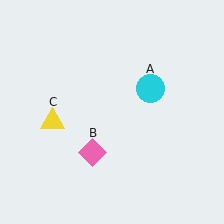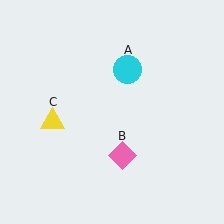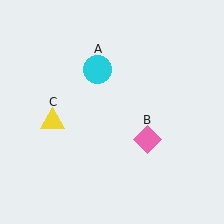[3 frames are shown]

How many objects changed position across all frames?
2 objects changed position: cyan circle (object A), pink diamond (object B).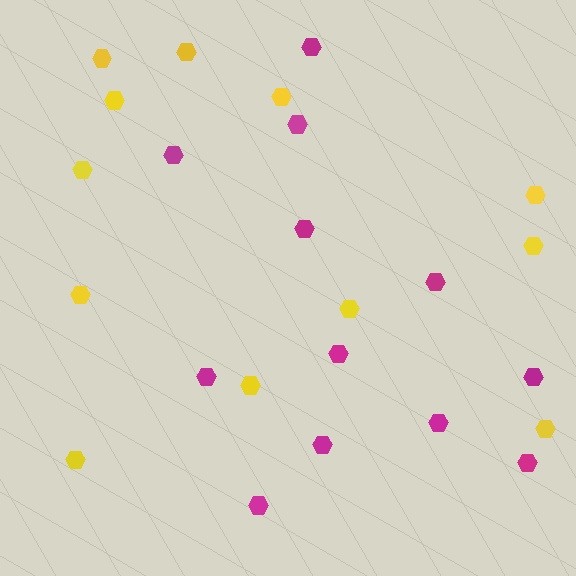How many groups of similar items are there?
There are 2 groups: one group of magenta hexagons (12) and one group of yellow hexagons (12).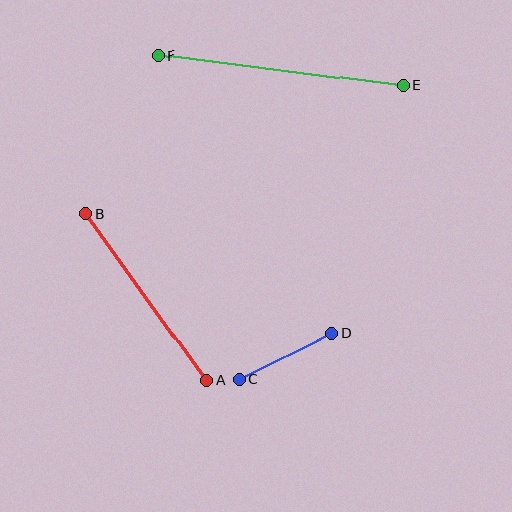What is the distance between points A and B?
The distance is approximately 206 pixels.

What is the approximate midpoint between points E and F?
The midpoint is at approximately (281, 70) pixels.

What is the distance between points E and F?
The distance is approximately 247 pixels.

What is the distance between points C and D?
The distance is approximately 104 pixels.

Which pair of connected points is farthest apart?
Points E and F are farthest apart.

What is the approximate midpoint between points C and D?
The midpoint is at approximately (286, 356) pixels.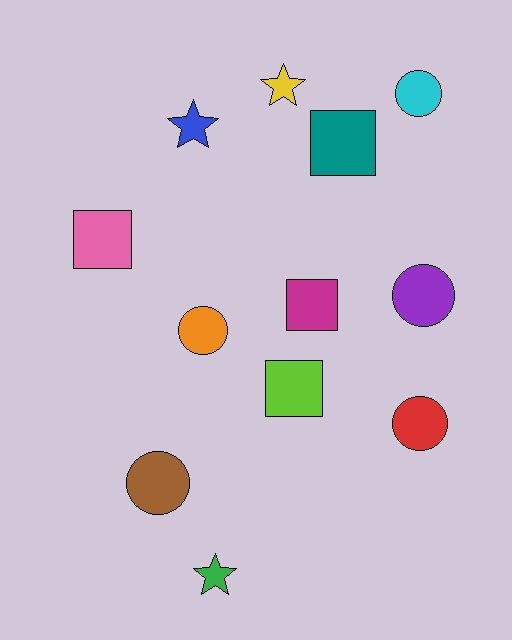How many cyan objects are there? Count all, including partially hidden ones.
There is 1 cyan object.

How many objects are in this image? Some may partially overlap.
There are 12 objects.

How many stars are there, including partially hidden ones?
There are 3 stars.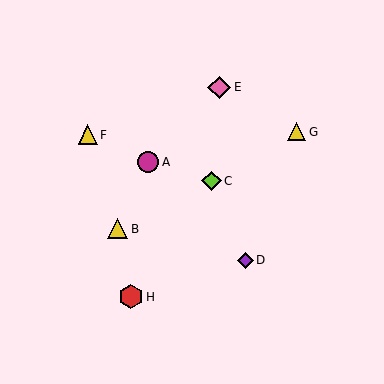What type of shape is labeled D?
Shape D is a purple diamond.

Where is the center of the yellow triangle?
The center of the yellow triangle is at (297, 132).